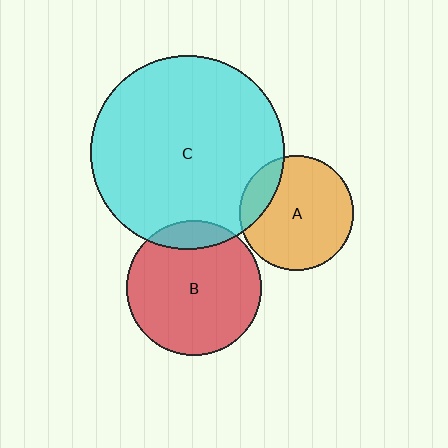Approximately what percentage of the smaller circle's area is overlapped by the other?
Approximately 10%.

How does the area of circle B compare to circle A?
Approximately 1.4 times.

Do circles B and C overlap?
Yes.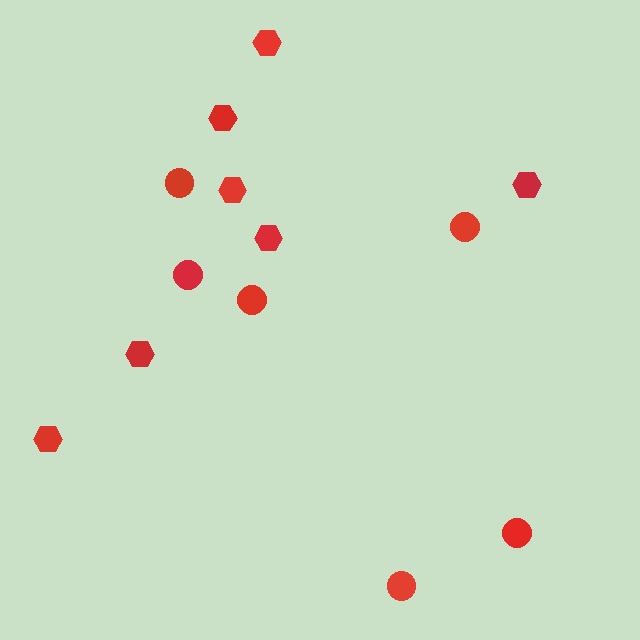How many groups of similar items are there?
There are 2 groups: one group of circles (6) and one group of hexagons (7).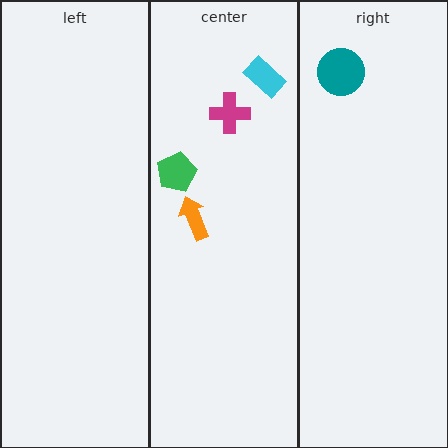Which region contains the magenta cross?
The center region.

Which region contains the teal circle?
The right region.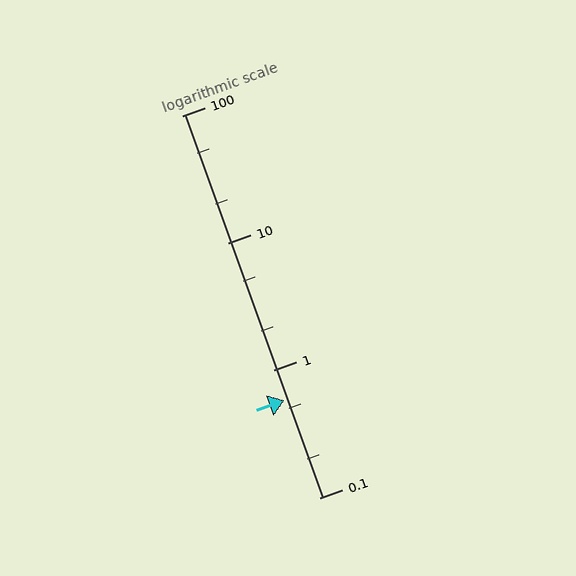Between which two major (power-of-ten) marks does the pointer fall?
The pointer is between 0.1 and 1.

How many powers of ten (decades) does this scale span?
The scale spans 3 decades, from 0.1 to 100.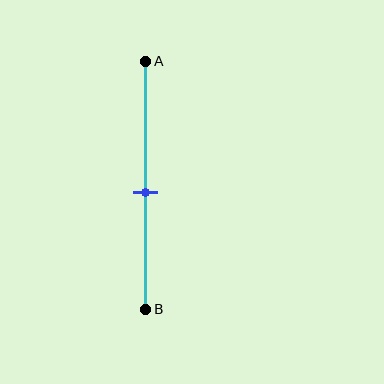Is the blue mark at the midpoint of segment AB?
Yes, the mark is approximately at the midpoint.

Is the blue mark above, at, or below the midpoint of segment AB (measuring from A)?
The blue mark is approximately at the midpoint of segment AB.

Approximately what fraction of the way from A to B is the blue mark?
The blue mark is approximately 55% of the way from A to B.